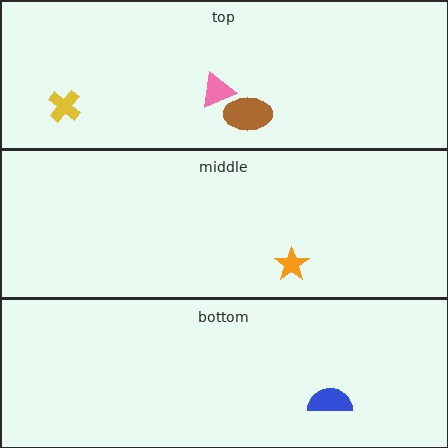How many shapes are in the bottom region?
1.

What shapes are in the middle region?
The orange star.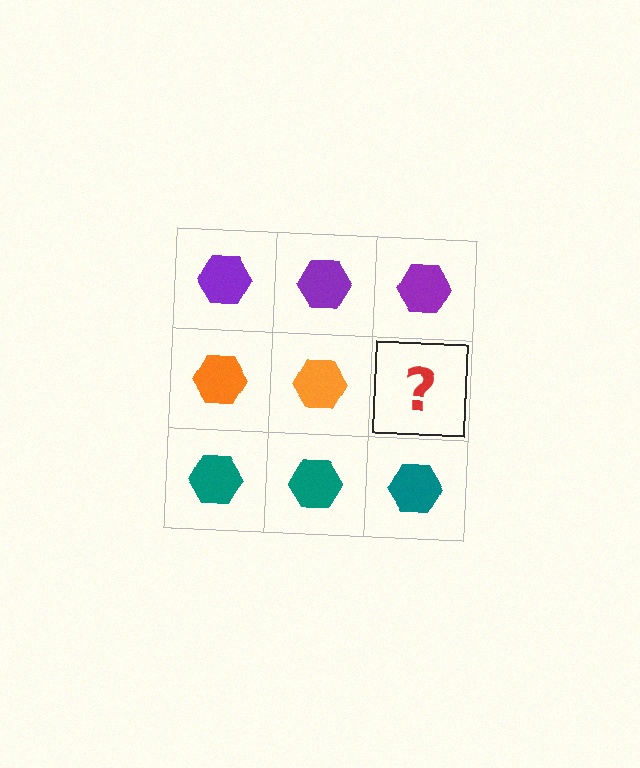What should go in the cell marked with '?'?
The missing cell should contain an orange hexagon.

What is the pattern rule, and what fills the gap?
The rule is that each row has a consistent color. The gap should be filled with an orange hexagon.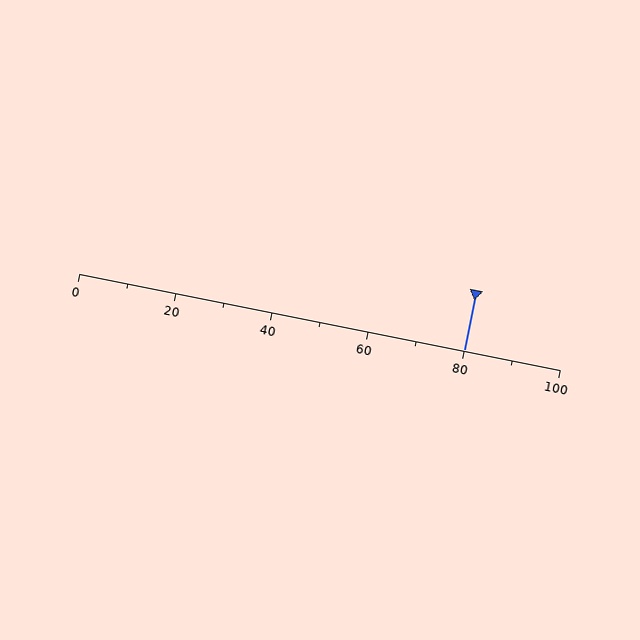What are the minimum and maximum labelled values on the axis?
The axis runs from 0 to 100.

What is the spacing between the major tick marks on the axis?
The major ticks are spaced 20 apart.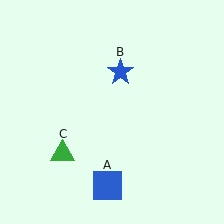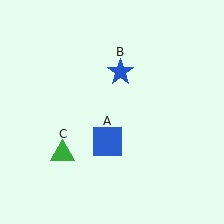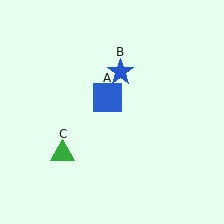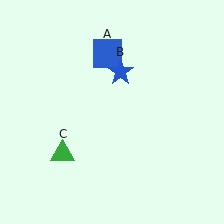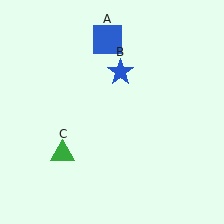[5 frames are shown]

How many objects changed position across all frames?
1 object changed position: blue square (object A).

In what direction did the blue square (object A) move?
The blue square (object A) moved up.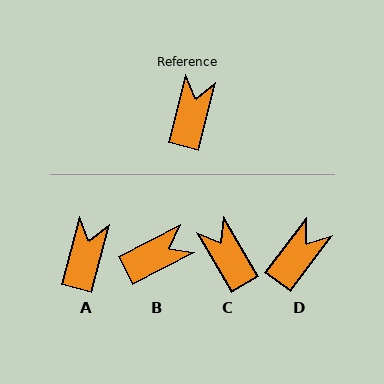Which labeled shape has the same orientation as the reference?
A.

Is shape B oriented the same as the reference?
No, it is off by about 49 degrees.